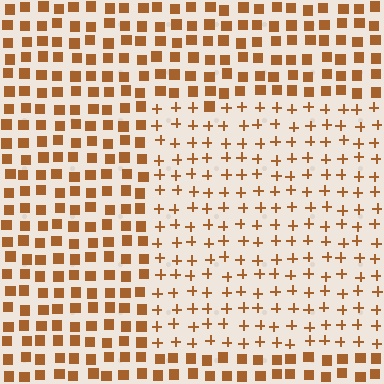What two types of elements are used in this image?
The image uses plus signs inside the rectangle region and squares outside it.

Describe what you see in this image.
The image is filled with small brown elements arranged in a uniform grid. A rectangle-shaped region contains plus signs, while the surrounding area contains squares. The boundary is defined purely by the change in element shape.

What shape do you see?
I see a rectangle.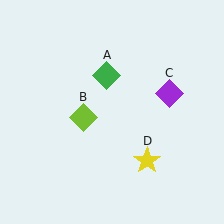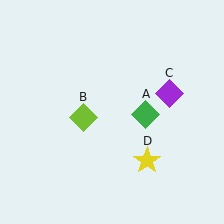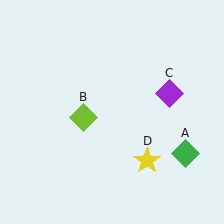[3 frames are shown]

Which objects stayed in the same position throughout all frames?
Lime diamond (object B) and purple diamond (object C) and yellow star (object D) remained stationary.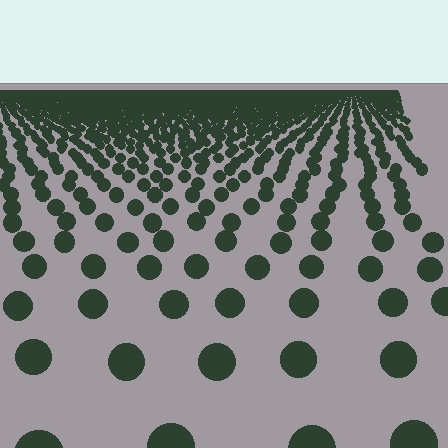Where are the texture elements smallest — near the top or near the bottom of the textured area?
Near the top.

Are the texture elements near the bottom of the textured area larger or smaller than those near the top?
Larger. Near the bottom, elements are closer to the viewer and appear at a bigger on-screen size.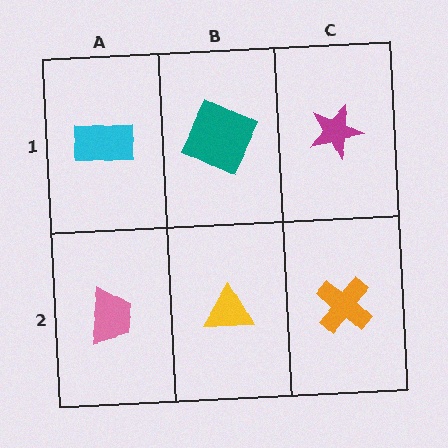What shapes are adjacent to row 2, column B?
A teal square (row 1, column B), a pink trapezoid (row 2, column A), an orange cross (row 2, column C).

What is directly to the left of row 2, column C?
A yellow triangle.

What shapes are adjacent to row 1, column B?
A yellow triangle (row 2, column B), a cyan rectangle (row 1, column A), a magenta star (row 1, column C).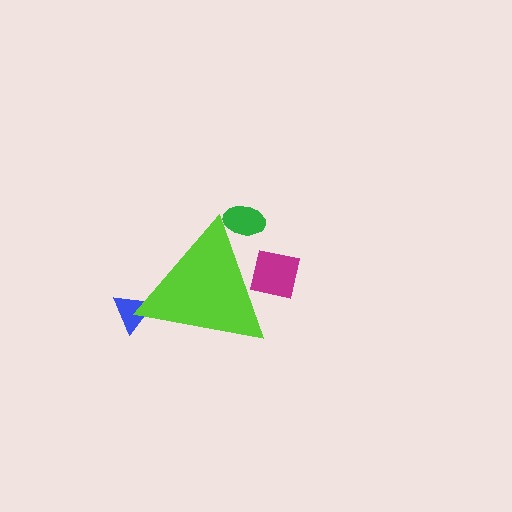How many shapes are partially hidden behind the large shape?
3 shapes are partially hidden.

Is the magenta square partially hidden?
Yes, the magenta square is partially hidden behind the lime triangle.